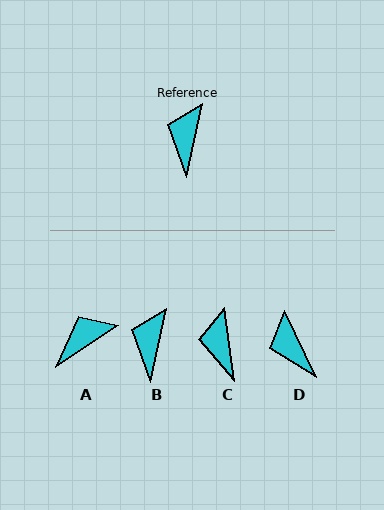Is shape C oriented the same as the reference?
No, it is off by about 20 degrees.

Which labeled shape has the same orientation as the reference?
B.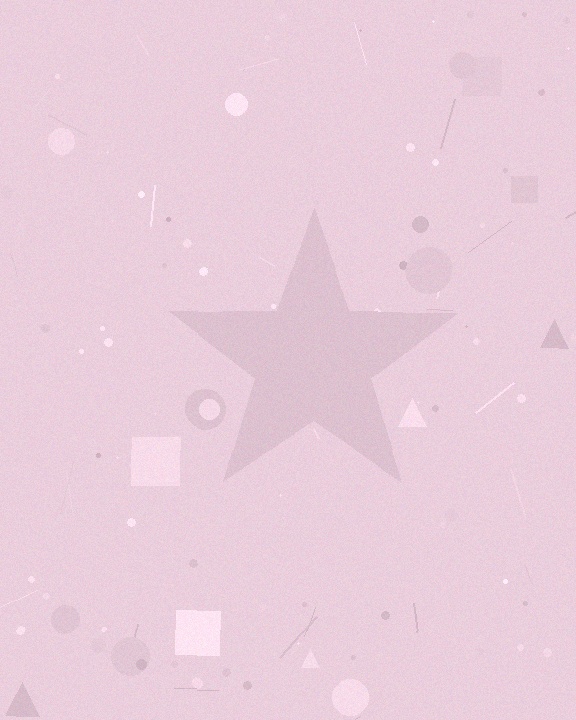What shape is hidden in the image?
A star is hidden in the image.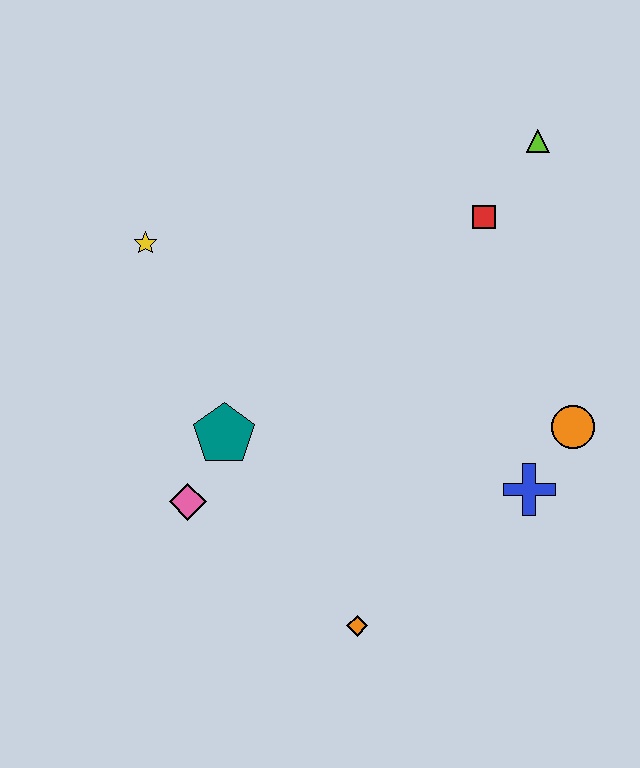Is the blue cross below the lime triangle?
Yes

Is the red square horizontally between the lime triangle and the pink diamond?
Yes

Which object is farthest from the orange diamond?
The lime triangle is farthest from the orange diamond.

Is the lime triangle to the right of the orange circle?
No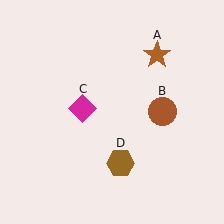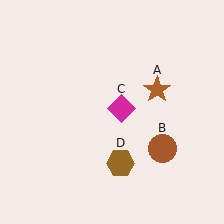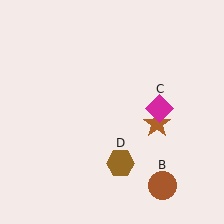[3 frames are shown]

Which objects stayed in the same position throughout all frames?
Brown hexagon (object D) remained stationary.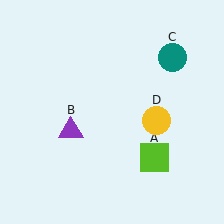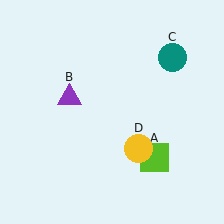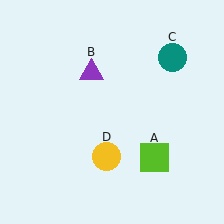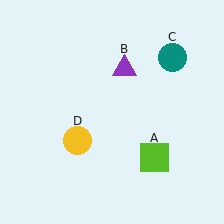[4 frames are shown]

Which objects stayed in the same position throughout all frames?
Lime square (object A) and teal circle (object C) remained stationary.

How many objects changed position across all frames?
2 objects changed position: purple triangle (object B), yellow circle (object D).